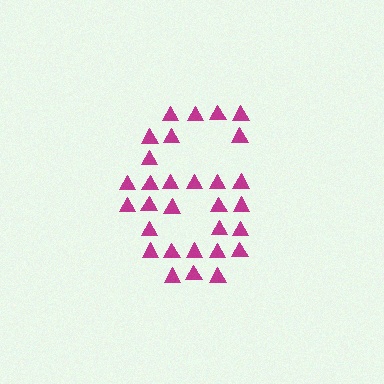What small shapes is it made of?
It is made of small triangles.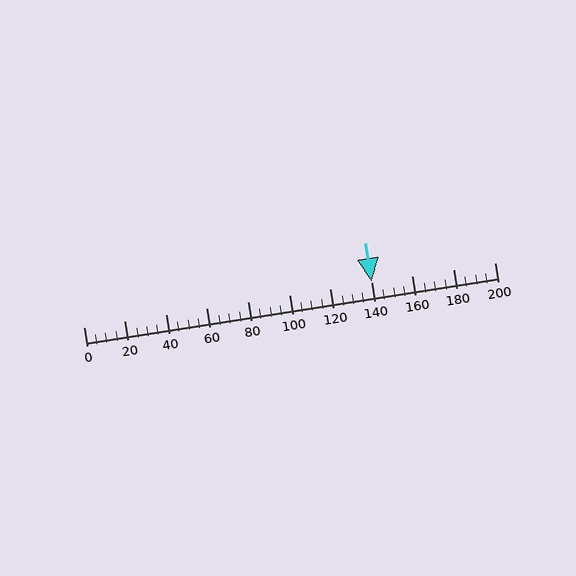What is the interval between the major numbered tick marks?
The major tick marks are spaced 20 units apart.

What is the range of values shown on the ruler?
The ruler shows values from 0 to 200.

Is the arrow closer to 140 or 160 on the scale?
The arrow is closer to 140.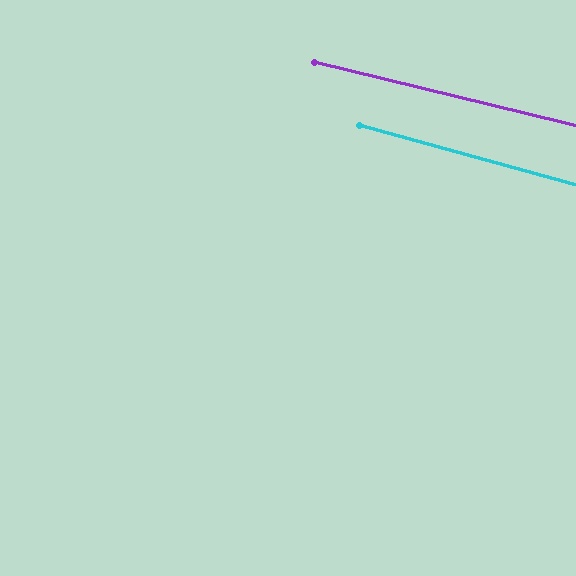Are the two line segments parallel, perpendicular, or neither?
Parallel — their directions differ by only 1.8°.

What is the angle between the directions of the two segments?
Approximately 2 degrees.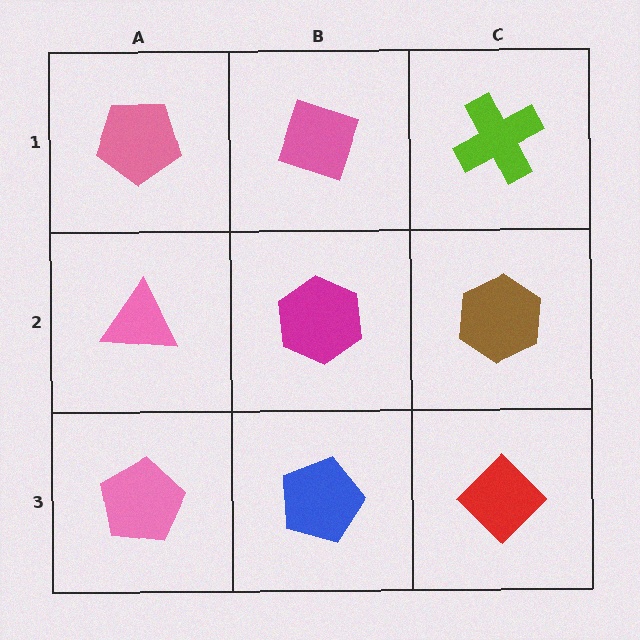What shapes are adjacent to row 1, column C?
A brown hexagon (row 2, column C), a pink diamond (row 1, column B).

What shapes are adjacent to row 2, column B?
A pink diamond (row 1, column B), a blue pentagon (row 3, column B), a pink triangle (row 2, column A), a brown hexagon (row 2, column C).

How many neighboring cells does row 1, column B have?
3.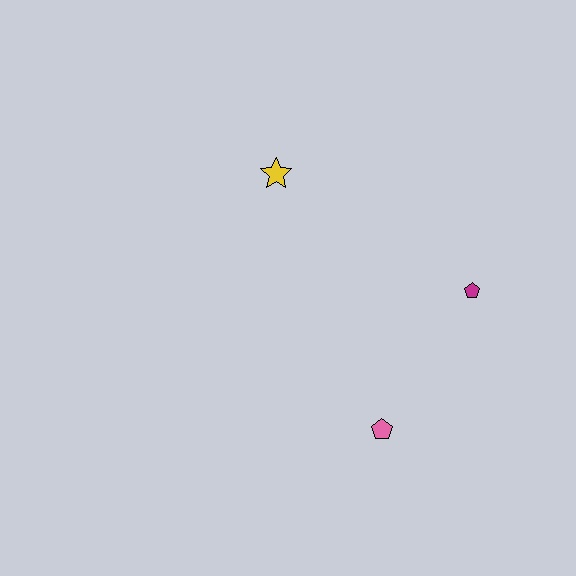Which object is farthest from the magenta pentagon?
The yellow star is farthest from the magenta pentagon.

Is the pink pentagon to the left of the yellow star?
No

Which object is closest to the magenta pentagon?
The pink pentagon is closest to the magenta pentagon.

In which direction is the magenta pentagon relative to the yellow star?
The magenta pentagon is to the right of the yellow star.